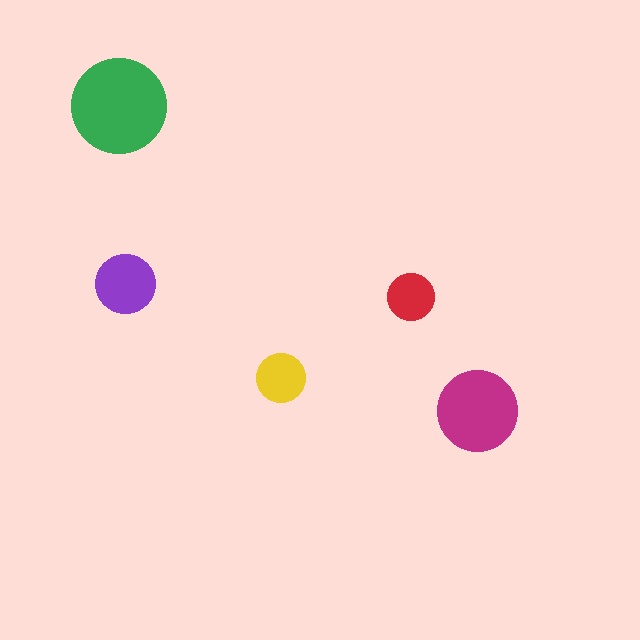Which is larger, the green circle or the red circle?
The green one.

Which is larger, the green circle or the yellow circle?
The green one.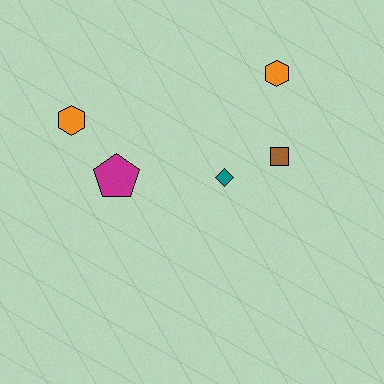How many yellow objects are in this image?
There are no yellow objects.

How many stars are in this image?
There are no stars.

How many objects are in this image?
There are 5 objects.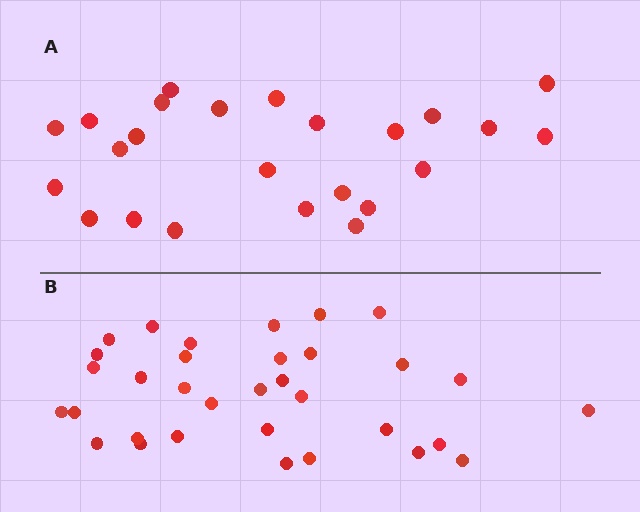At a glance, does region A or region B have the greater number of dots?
Region B (the bottom region) has more dots.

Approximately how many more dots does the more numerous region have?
Region B has roughly 8 or so more dots than region A.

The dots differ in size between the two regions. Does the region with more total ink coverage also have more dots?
No. Region A has more total ink coverage because its dots are larger, but region B actually contains more individual dots. Total area can be misleading — the number of items is what matters here.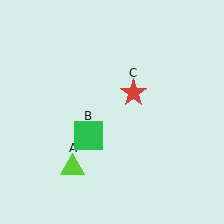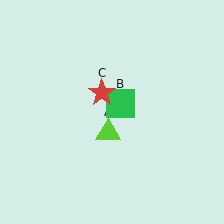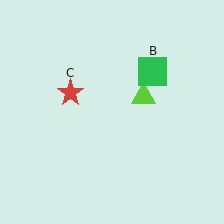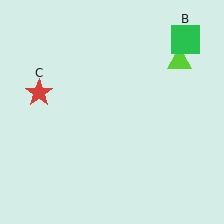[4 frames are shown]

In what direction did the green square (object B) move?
The green square (object B) moved up and to the right.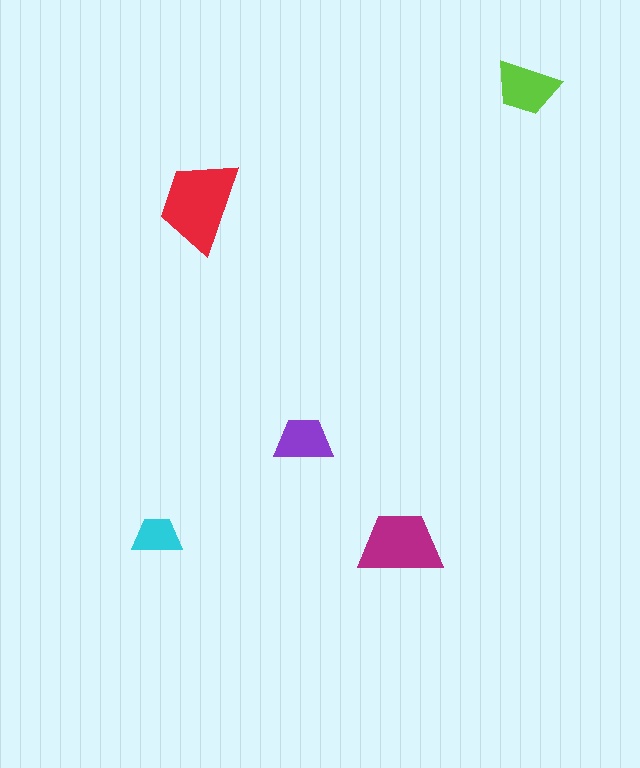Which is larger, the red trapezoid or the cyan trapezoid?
The red one.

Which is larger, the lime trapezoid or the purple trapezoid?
The lime one.